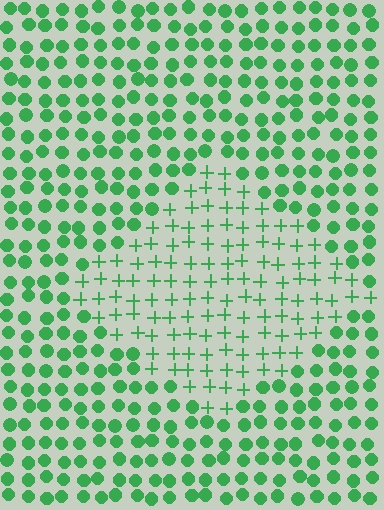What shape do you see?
I see a diamond.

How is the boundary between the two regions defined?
The boundary is defined by a change in element shape: plus signs inside vs. circles outside. All elements share the same color and spacing.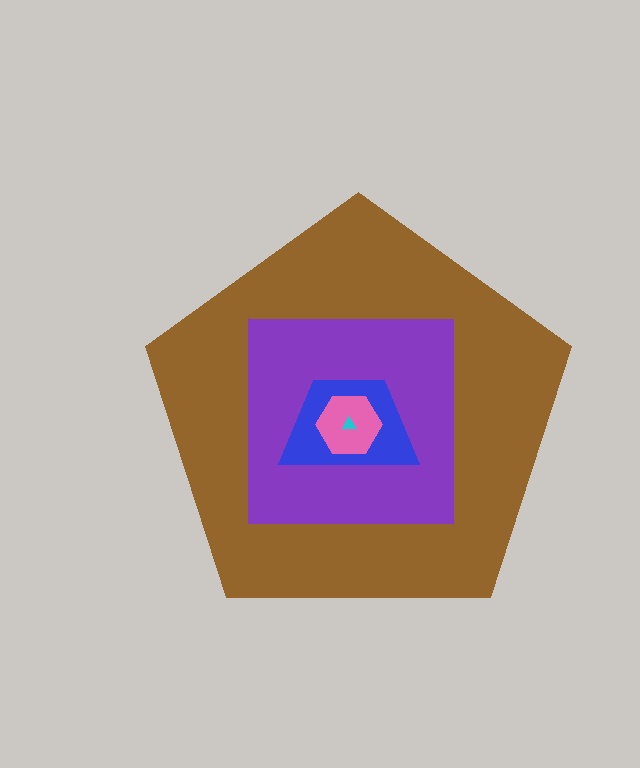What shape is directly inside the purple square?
The blue trapezoid.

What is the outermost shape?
The brown pentagon.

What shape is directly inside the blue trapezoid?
The pink hexagon.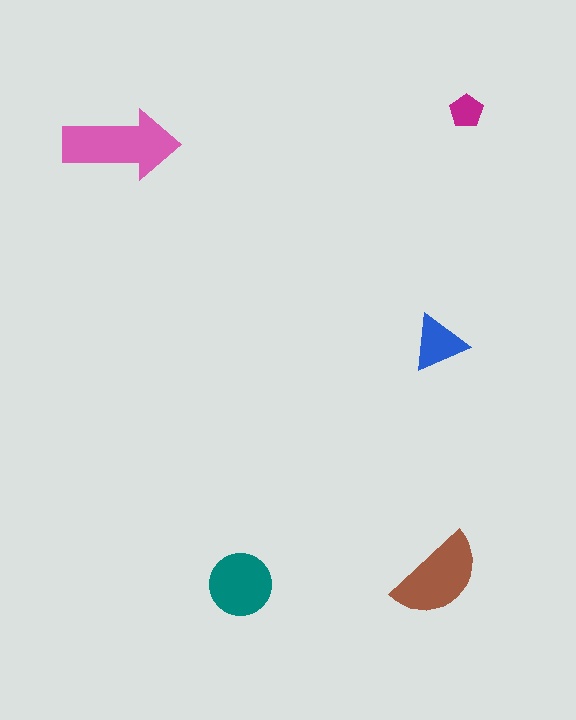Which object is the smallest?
The magenta pentagon.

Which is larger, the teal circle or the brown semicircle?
The brown semicircle.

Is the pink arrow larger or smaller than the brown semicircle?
Larger.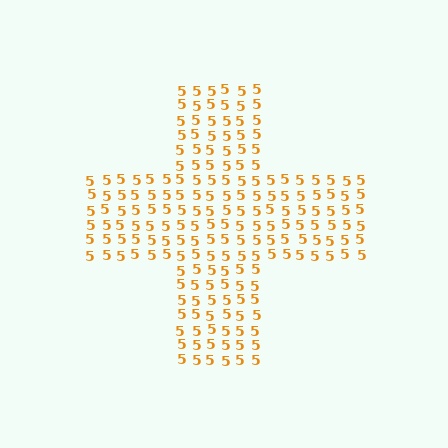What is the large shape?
The large shape is a cross.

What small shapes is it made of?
It is made of small digit 5's.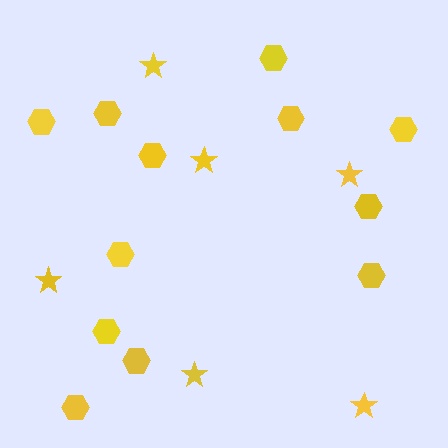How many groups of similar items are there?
There are 2 groups: one group of hexagons (12) and one group of stars (6).